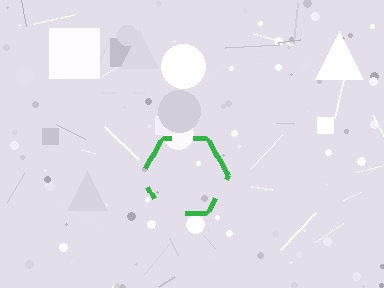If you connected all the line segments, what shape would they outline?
They would outline a hexagon.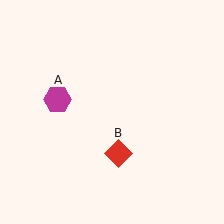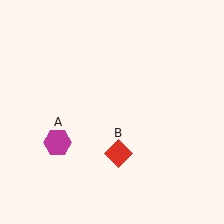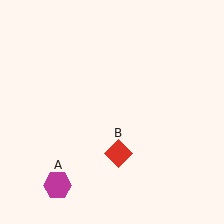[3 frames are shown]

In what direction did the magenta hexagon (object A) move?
The magenta hexagon (object A) moved down.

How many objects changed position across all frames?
1 object changed position: magenta hexagon (object A).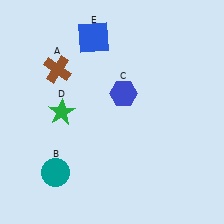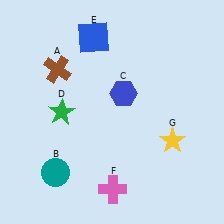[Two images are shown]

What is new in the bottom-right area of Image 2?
A yellow star (G) was added in the bottom-right area of Image 2.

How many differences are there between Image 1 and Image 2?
There are 2 differences between the two images.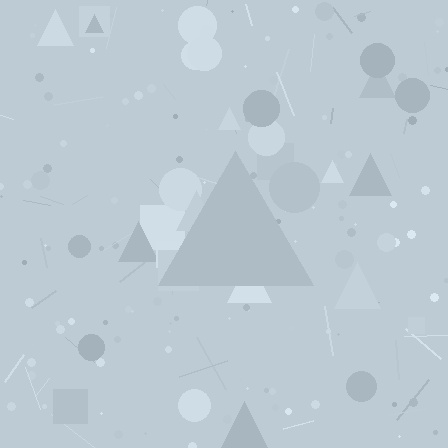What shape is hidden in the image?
A triangle is hidden in the image.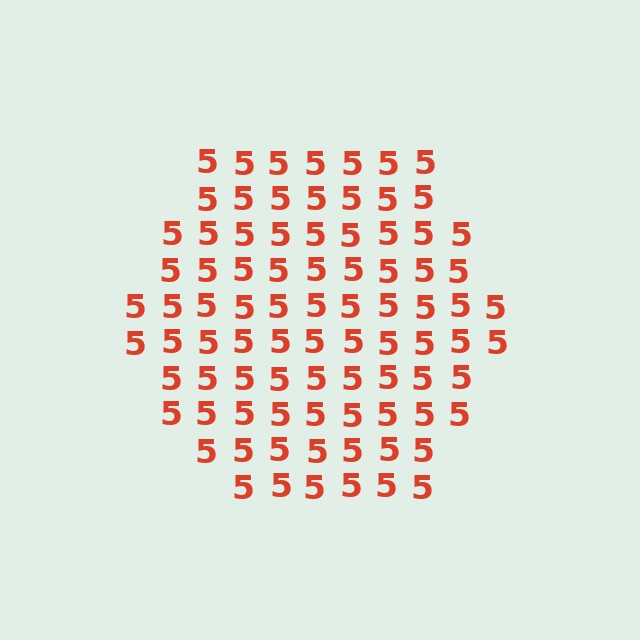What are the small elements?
The small elements are digit 5's.